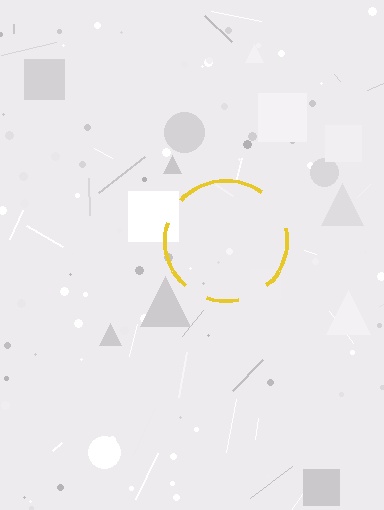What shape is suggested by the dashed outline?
The dashed outline suggests a circle.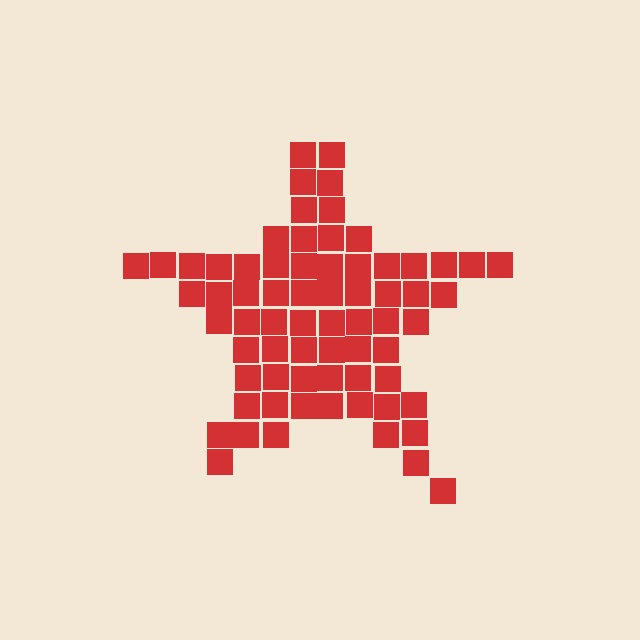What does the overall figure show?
The overall figure shows a star.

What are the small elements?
The small elements are squares.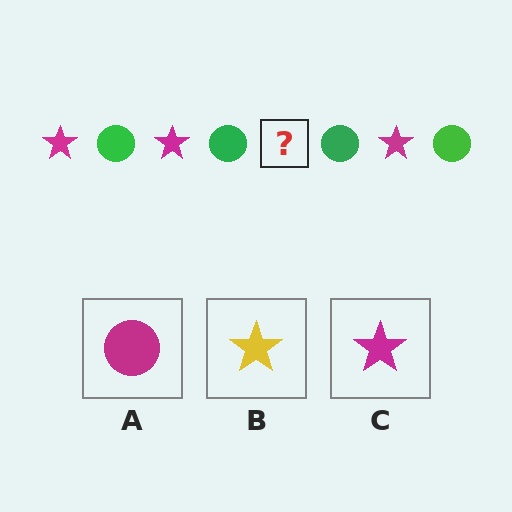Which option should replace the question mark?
Option C.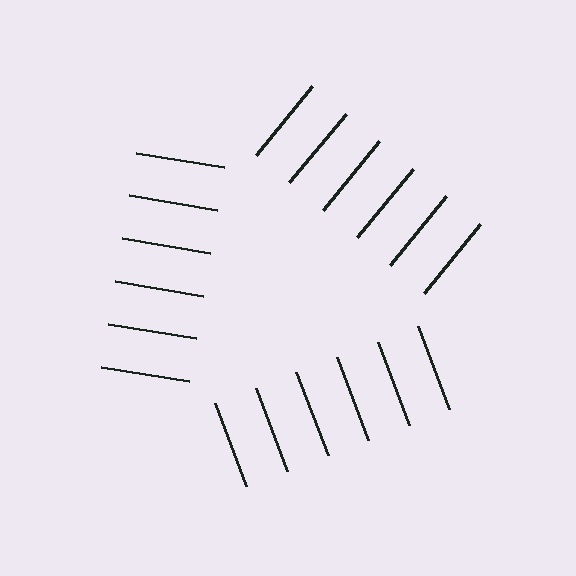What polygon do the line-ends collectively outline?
An illusory triangle — the line segments terminate on its edges but no continuous stroke is drawn.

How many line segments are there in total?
18 — 6 along each of the 3 edges.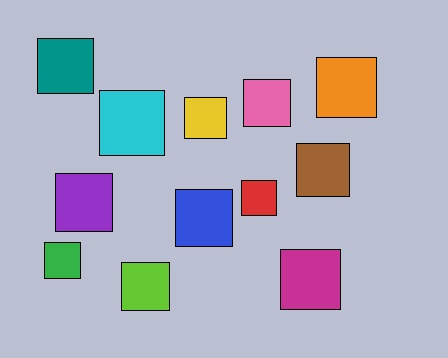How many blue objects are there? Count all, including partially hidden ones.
There is 1 blue object.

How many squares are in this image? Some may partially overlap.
There are 12 squares.